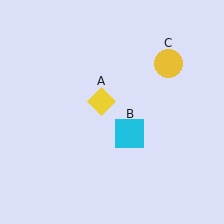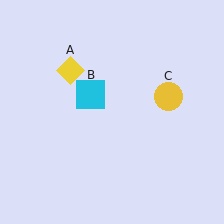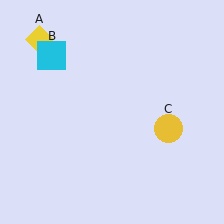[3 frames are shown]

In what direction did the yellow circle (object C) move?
The yellow circle (object C) moved down.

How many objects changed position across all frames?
3 objects changed position: yellow diamond (object A), cyan square (object B), yellow circle (object C).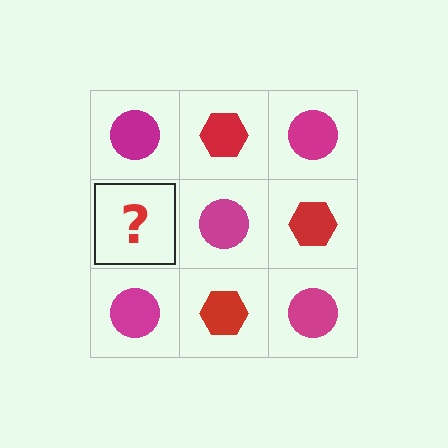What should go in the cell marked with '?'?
The missing cell should contain a red hexagon.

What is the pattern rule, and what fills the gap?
The rule is that it alternates magenta circle and red hexagon in a checkerboard pattern. The gap should be filled with a red hexagon.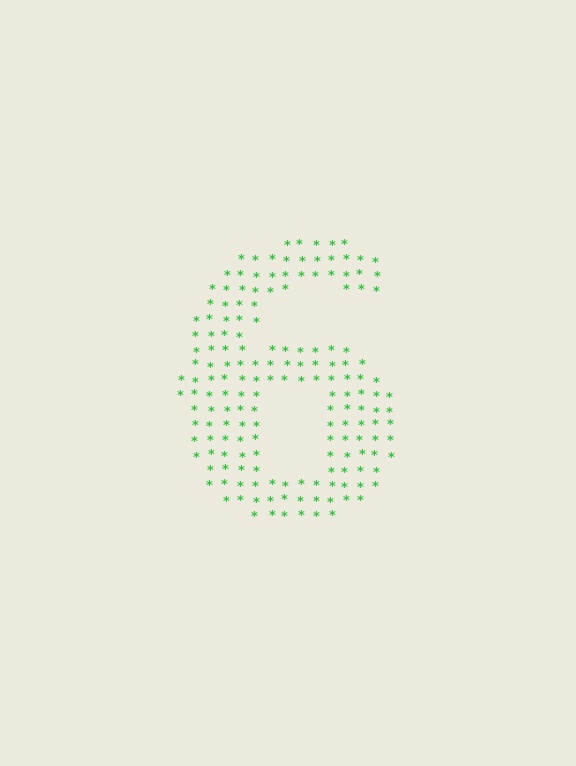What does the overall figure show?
The overall figure shows the digit 6.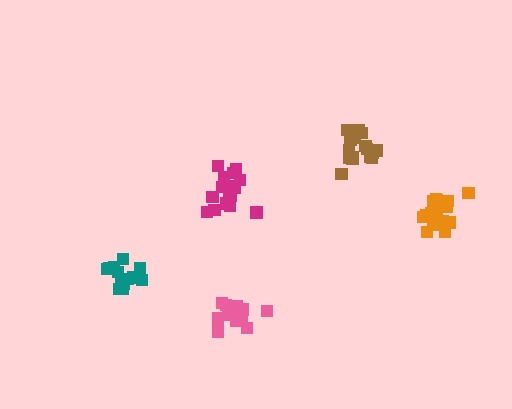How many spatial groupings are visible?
There are 5 spatial groupings.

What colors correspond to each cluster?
The clusters are colored: magenta, teal, pink, orange, brown.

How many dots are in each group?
Group 1: 17 dots, Group 2: 13 dots, Group 3: 14 dots, Group 4: 17 dots, Group 5: 17 dots (78 total).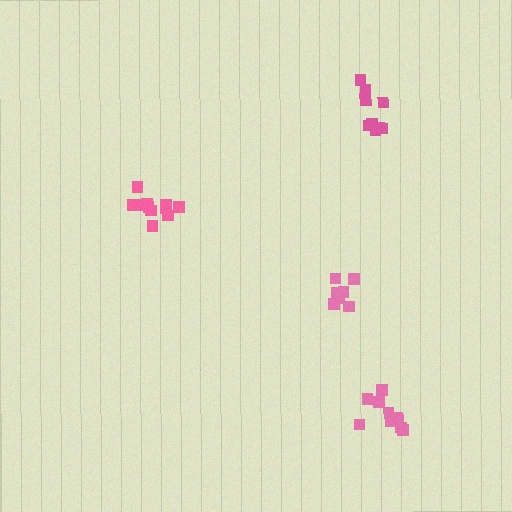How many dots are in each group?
Group 1: 7 dots, Group 2: 10 dots, Group 3: 11 dots, Group 4: 10 dots (38 total).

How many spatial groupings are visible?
There are 4 spatial groupings.